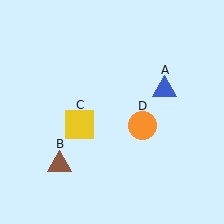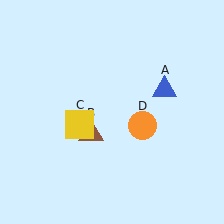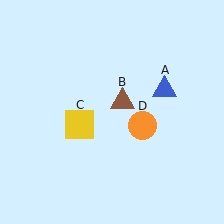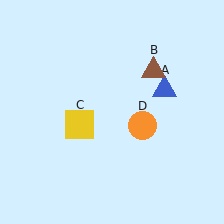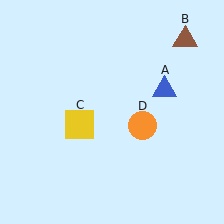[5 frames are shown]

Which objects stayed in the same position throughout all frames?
Blue triangle (object A) and yellow square (object C) and orange circle (object D) remained stationary.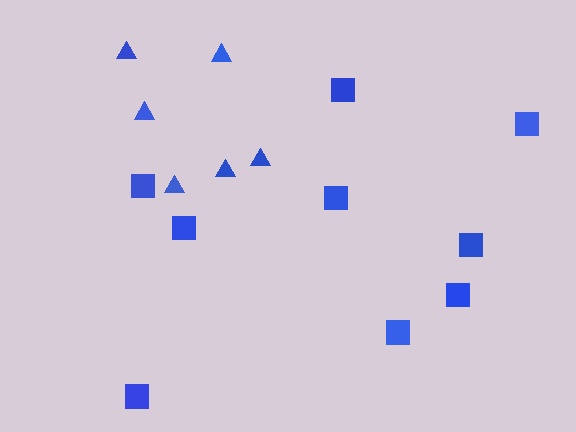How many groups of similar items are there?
There are 2 groups: one group of squares (9) and one group of triangles (6).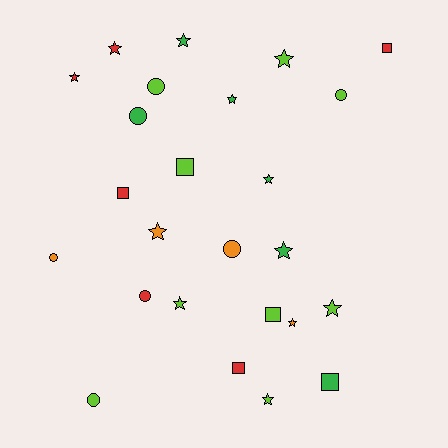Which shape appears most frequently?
Star, with 12 objects.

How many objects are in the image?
There are 25 objects.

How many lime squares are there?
There are 2 lime squares.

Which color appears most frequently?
Lime, with 9 objects.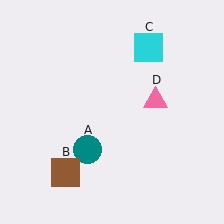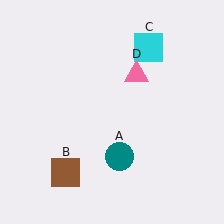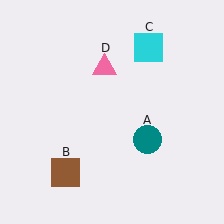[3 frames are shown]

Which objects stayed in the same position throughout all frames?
Brown square (object B) and cyan square (object C) remained stationary.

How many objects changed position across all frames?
2 objects changed position: teal circle (object A), pink triangle (object D).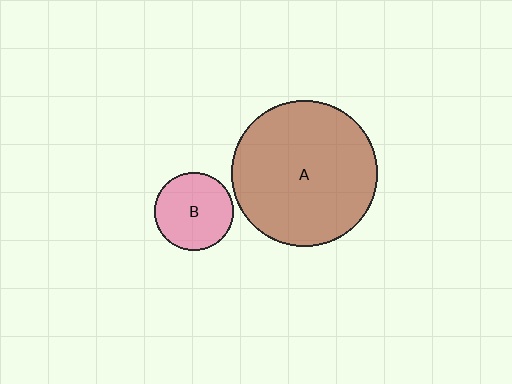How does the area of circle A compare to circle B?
Approximately 3.5 times.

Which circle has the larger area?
Circle A (brown).